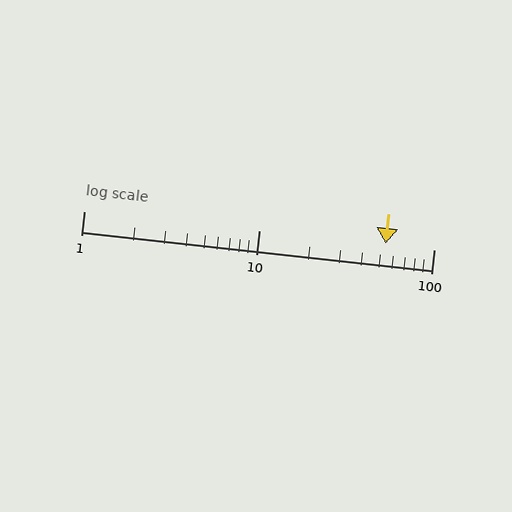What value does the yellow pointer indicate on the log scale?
The pointer indicates approximately 53.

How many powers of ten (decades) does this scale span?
The scale spans 2 decades, from 1 to 100.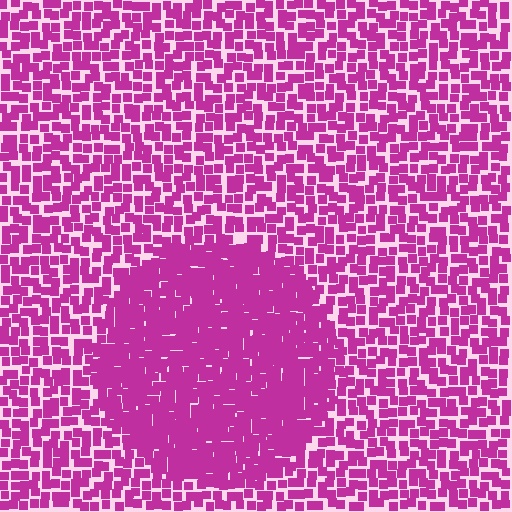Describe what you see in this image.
The image contains small magenta elements arranged at two different densities. A circle-shaped region is visible where the elements are more densely packed than the surrounding area.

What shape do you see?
I see a circle.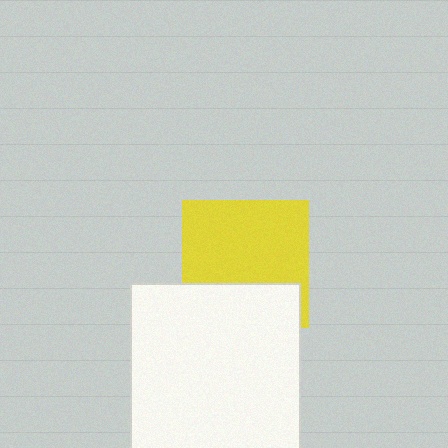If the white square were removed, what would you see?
You would see the complete yellow square.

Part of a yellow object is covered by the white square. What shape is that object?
It is a square.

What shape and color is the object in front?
The object in front is a white square.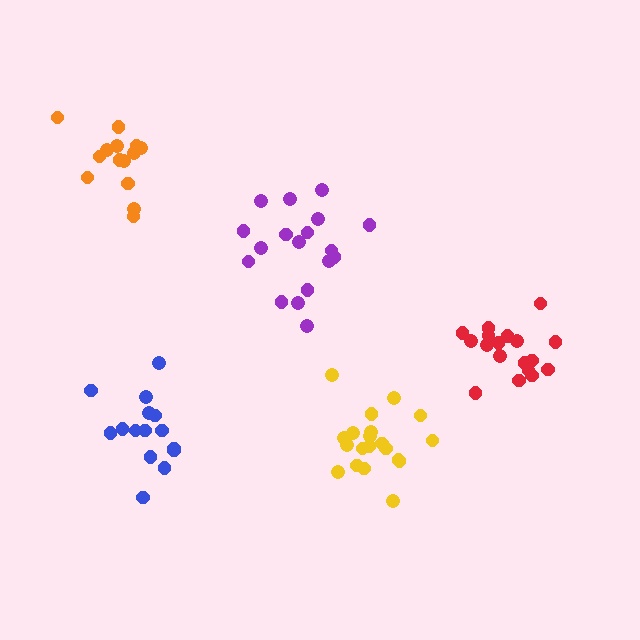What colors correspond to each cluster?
The clusters are colored: red, blue, yellow, orange, purple.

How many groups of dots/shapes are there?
There are 5 groups.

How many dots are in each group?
Group 1: 18 dots, Group 2: 15 dots, Group 3: 20 dots, Group 4: 14 dots, Group 5: 18 dots (85 total).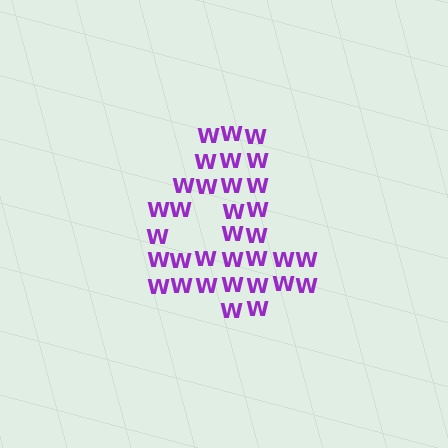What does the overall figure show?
The overall figure shows the digit 4.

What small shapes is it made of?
It is made of small letter W's.